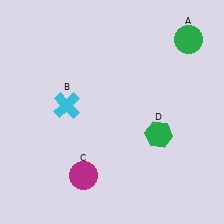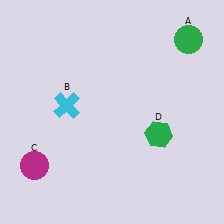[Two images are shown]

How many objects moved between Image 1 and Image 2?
1 object moved between the two images.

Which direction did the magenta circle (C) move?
The magenta circle (C) moved left.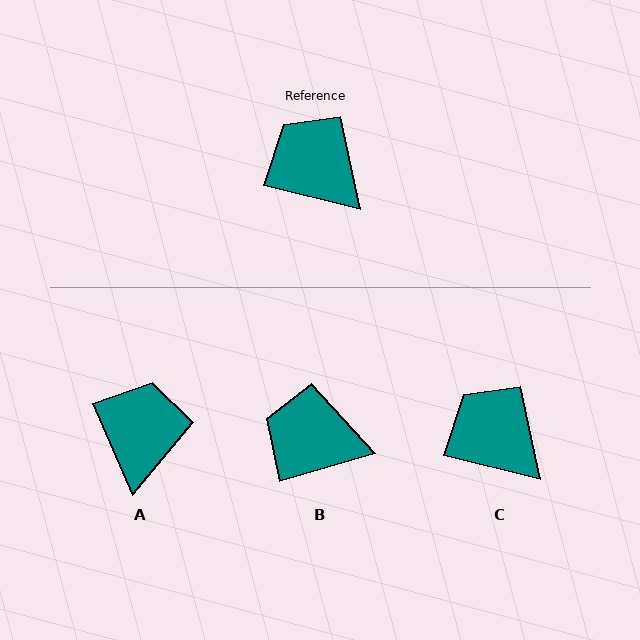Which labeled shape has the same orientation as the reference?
C.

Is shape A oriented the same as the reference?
No, it is off by about 52 degrees.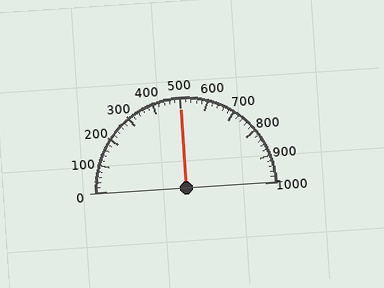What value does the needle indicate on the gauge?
The needle indicates approximately 500.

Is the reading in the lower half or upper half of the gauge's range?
The reading is in the upper half of the range (0 to 1000).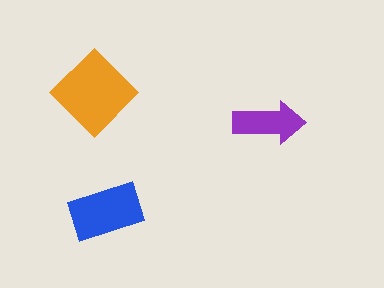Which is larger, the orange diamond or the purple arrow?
The orange diamond.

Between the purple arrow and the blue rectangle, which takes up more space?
The blue rectangle.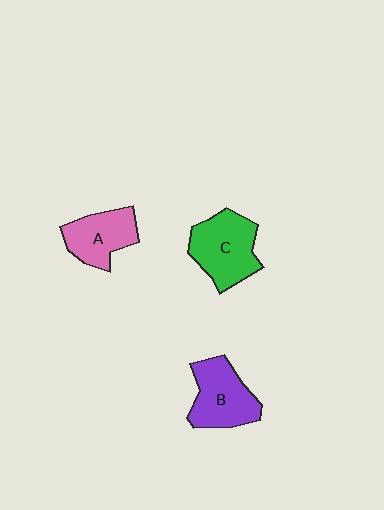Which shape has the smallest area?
Shape A (pink).